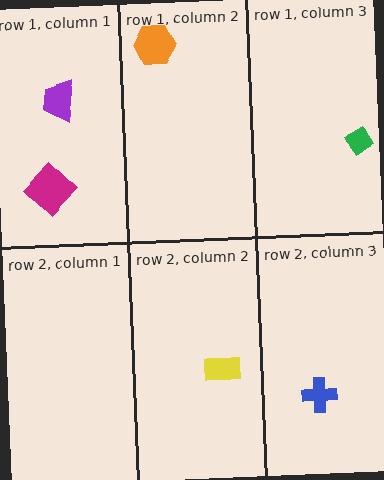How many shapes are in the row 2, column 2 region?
1.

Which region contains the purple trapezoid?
The row 1, column 1 region.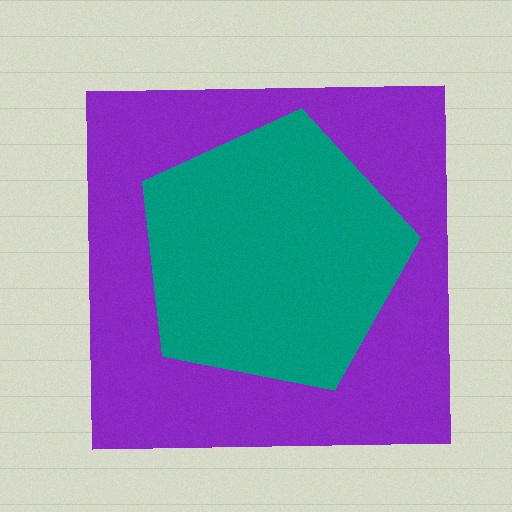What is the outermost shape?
The purple square.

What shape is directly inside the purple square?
The teal pentagon.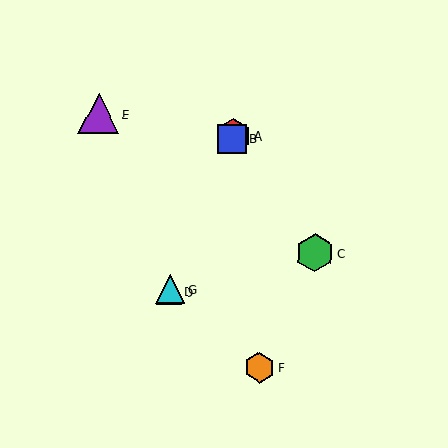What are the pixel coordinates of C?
Object C is at (315, 253).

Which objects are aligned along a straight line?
Objects A, B, D, G are aligned along a straight line.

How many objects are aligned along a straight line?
4 objects (A, B, D, G) are aligned along a straight line.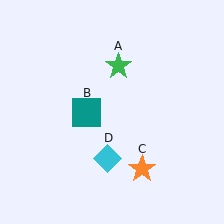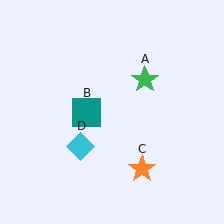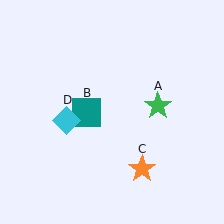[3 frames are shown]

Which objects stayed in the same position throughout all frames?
Teal square (object B) and orange star (object C) remained stationary.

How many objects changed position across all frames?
2 objects changed position: green star (object A), cyan diamond (object D).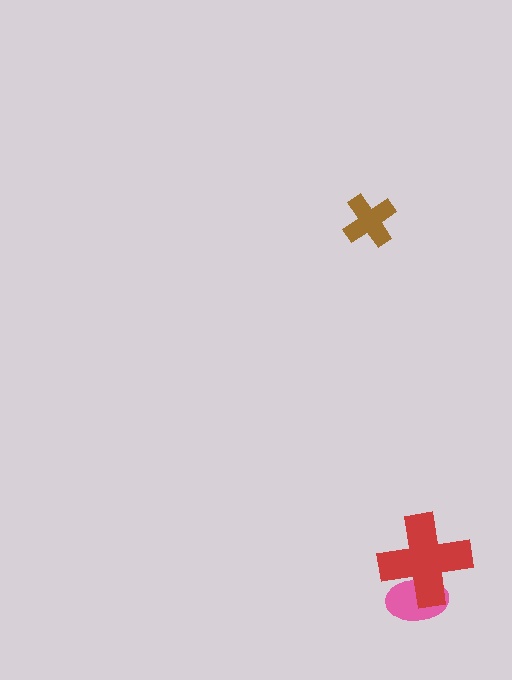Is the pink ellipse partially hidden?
Yes, it is partially covered by another shape.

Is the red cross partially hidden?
No, no other shape covers it.